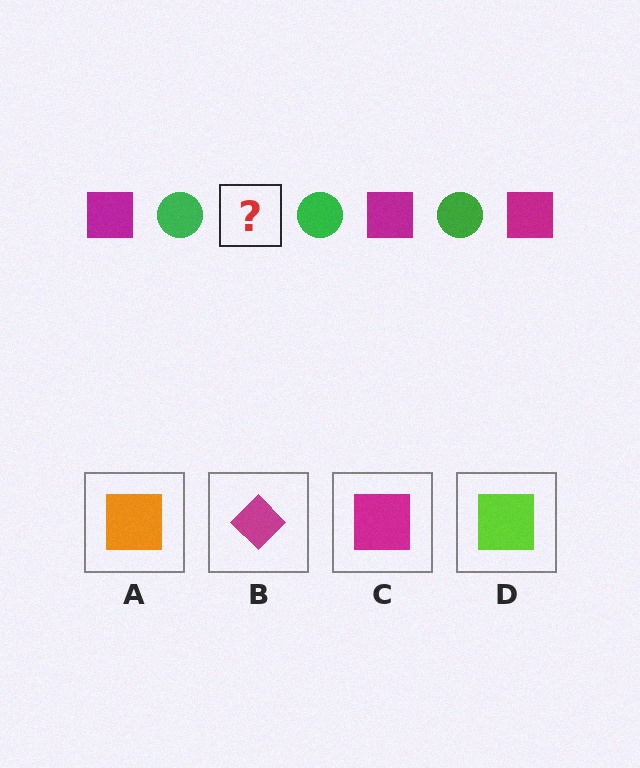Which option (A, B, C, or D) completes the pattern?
C.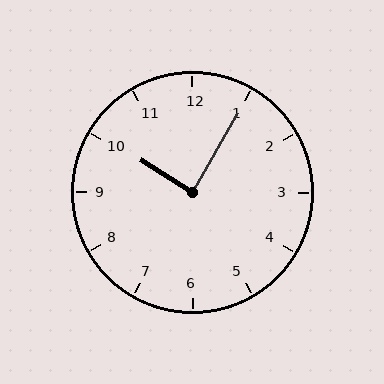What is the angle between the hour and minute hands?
Approximately 88 degrees.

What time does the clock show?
10:05.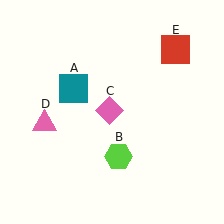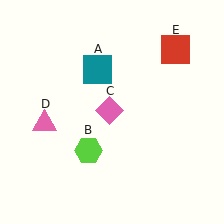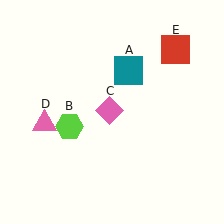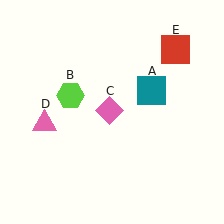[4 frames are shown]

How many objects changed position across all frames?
2 objects changed position: teal square (object A), lime hexagon (object B).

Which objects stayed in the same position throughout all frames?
Pink diamond (object C) and pink triangle (object D) and red square (object E) remained stationary.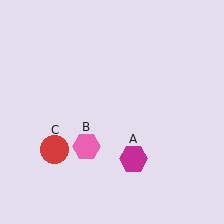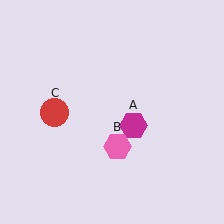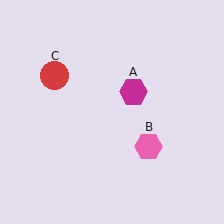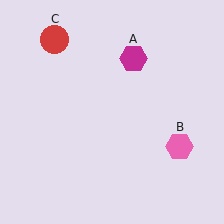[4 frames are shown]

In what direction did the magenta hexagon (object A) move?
The magenta hexagon (object A) moved up.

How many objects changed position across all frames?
3 objects changed position: magenta hexagon (object A), pink hexagon (object B), red circle (object C).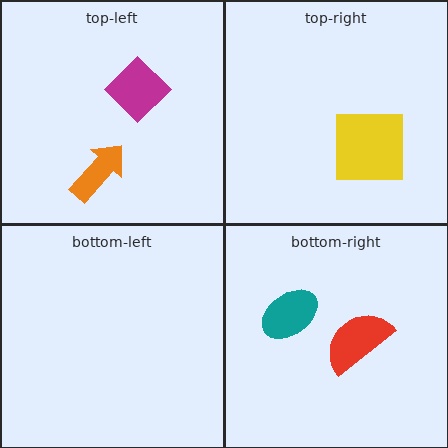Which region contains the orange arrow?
The top-left region.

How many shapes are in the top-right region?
1.